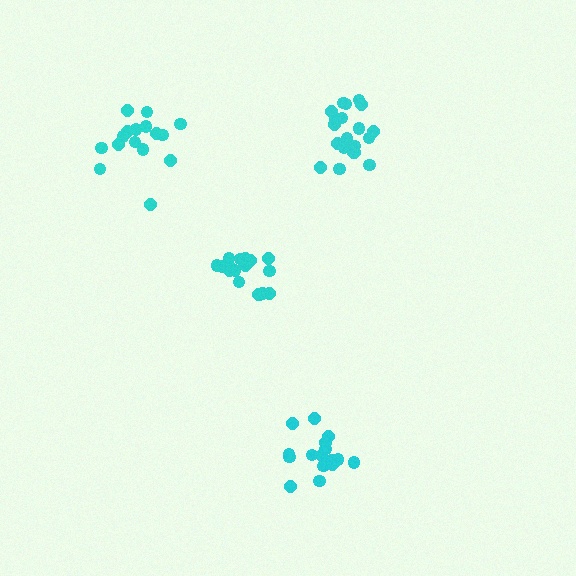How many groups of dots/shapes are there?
There are 4 groups.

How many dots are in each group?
Group 1: 20 dots, Group 2: 16 dots, Group 3: 16 dots, Group 4: 18 dots (70 total).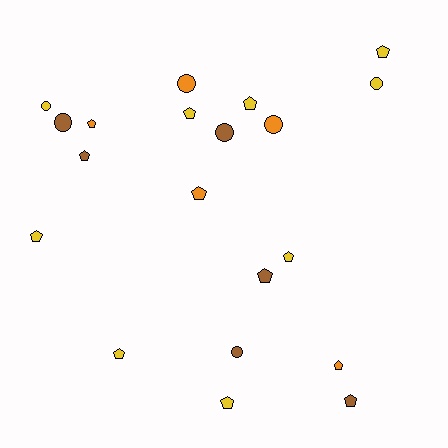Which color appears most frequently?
Yellow, with 9 objects.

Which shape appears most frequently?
Pentagon, with 13 objects.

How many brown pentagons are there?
There are 3 brown pentagons.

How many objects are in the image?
There are 20 objects.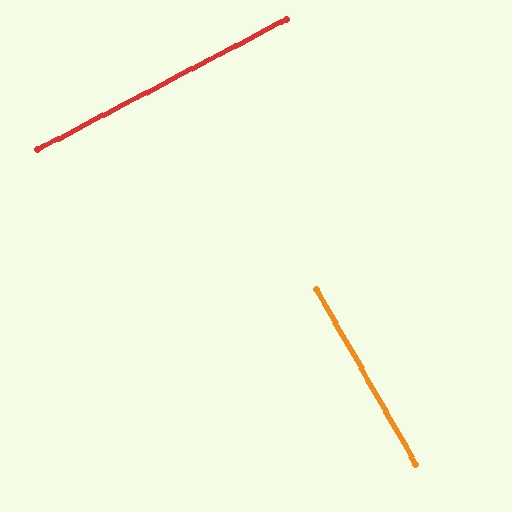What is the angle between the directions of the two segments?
Approximately 88 degrees.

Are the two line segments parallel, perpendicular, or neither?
Perpendicular — they meet at approximately 88°.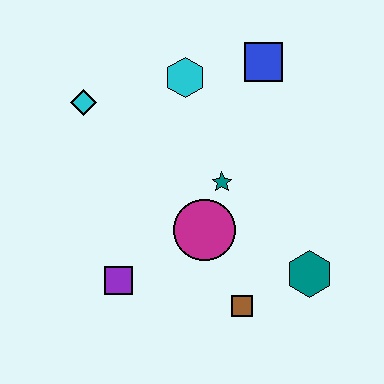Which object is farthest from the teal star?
The cyan diamond is farthest from the teal star.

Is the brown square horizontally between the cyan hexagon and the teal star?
No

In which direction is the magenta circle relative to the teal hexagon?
The magenta circle is to the left of the teal hexagon.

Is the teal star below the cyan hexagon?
Yes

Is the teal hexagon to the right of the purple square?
Yes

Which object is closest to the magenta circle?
The teal star is closest to the magenta circle.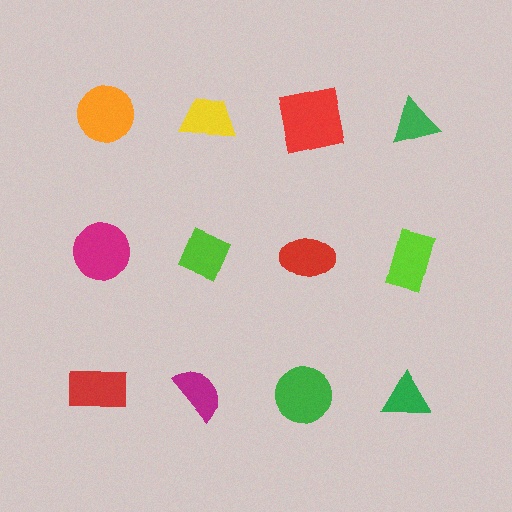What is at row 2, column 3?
A red ellipse.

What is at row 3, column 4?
A green triangle.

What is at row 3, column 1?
A red rectangle.